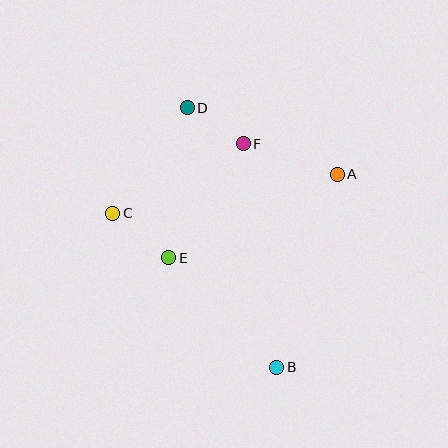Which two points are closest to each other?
Points D and F are closest to each other.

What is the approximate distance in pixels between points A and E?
The distance between A and E is approximately 188 pixels.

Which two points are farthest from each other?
Points B and D are farthest from each other.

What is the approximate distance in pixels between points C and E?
The distance between C and E is approximately 72 pixels.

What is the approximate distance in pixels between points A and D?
The distance between A and D is approximately 165 pixels.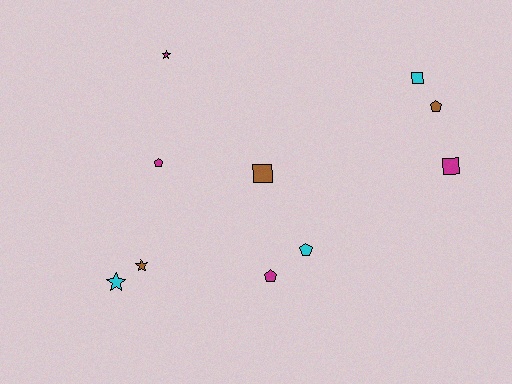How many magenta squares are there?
There is 1 magenta square.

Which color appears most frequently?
Magenta, with 4 objects.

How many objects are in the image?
There are 10 objects.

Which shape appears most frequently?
Pentagon, with 4 objects.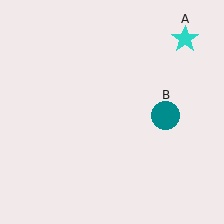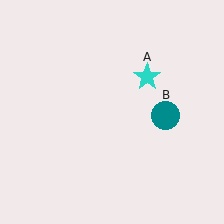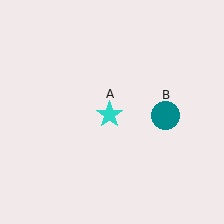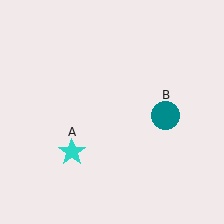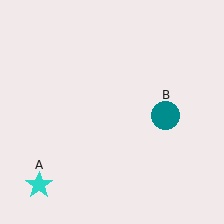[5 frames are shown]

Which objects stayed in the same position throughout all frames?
Teal circle (object B) remained stationary.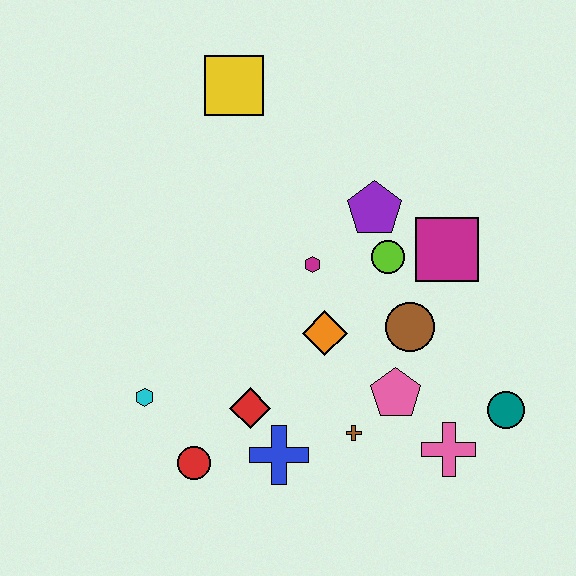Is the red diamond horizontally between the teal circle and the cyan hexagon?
Yes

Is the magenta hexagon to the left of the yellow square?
No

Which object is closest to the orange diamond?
The magenta hexagon is closest to the orange diamond.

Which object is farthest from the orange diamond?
The yellow square is farthest from the orange diamond.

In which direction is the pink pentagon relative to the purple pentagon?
The pink pentagon is below the purple pentagon.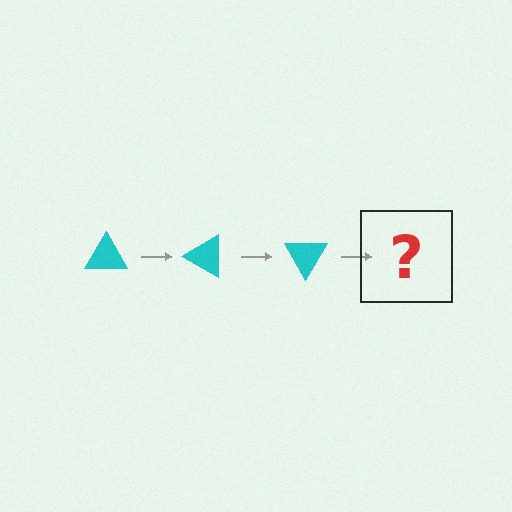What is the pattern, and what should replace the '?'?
The pattern is that the triangle rotates 30 degrees each step. The '?' should be a cyan triangle rotated 90 degrees.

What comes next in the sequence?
The next element should be a cyan triangle rotated 90 degrees.